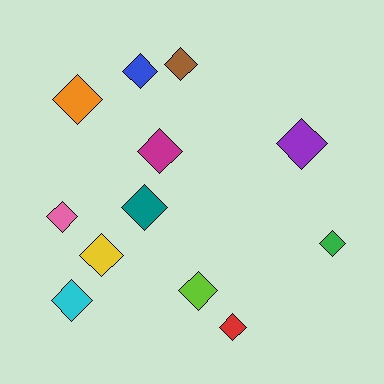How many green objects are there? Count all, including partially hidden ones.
There is 1 green object.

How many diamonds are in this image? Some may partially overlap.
There are 12 diamonds.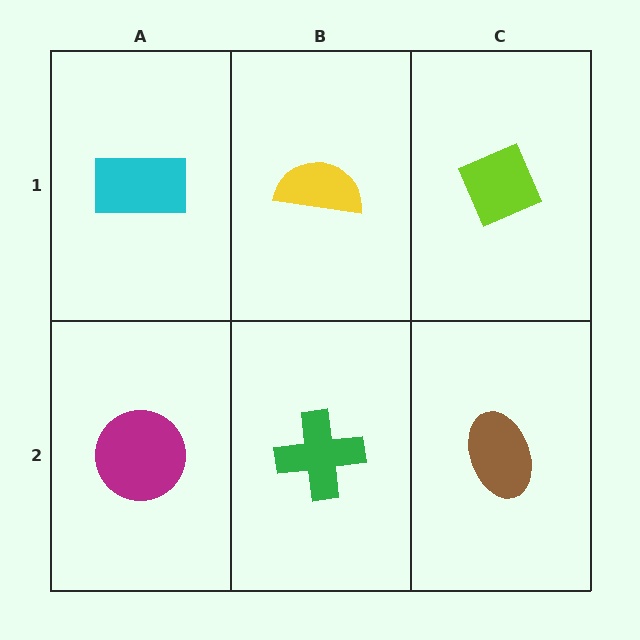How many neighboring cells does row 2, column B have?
3.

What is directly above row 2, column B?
A yellow semicircle.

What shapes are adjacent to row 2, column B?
A yellow semicircle (row 1, column B), a magenta circle (row 2, column A), a brown ellipse (row 2, column C).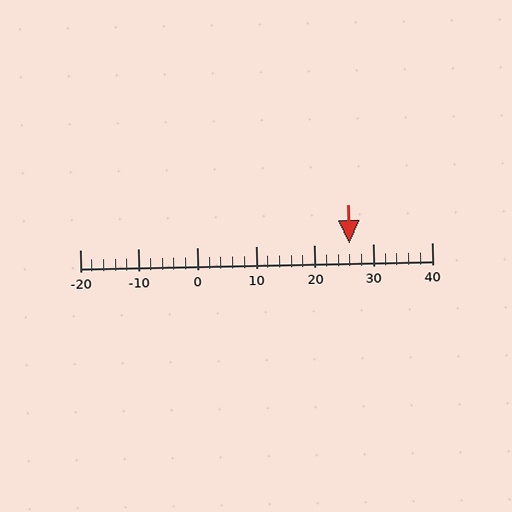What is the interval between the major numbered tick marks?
The major tick marks are spaced 10 units apart.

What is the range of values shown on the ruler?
The ruler shows values from -20 to 40.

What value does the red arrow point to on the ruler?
The red arrow points to approximately 26.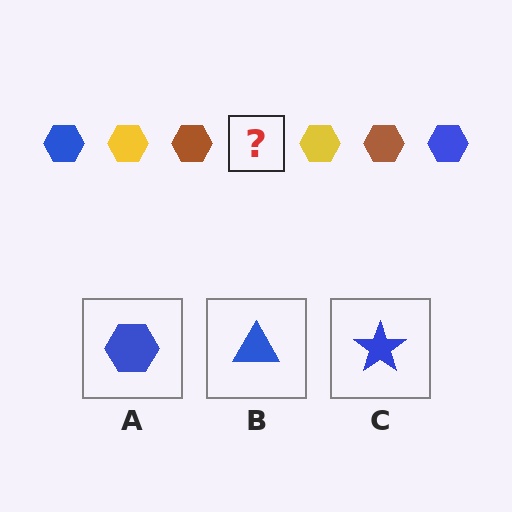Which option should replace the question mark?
Option A.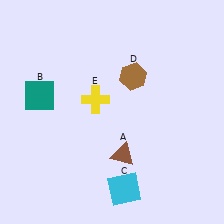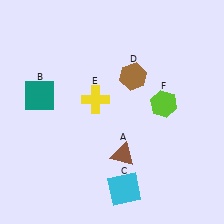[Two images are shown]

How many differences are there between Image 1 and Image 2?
There is 1 difference between the two images.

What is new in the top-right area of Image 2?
A lime hexagon (F) was added in the top-right area of Image 2.